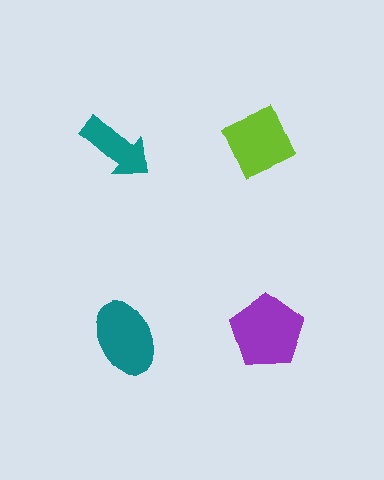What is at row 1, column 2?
A lime diamond.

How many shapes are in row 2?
2 shapes.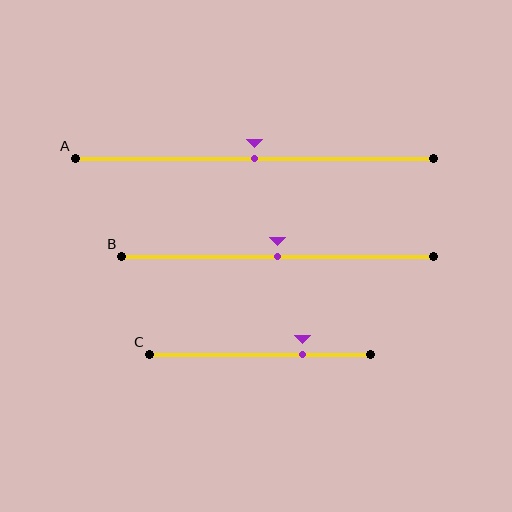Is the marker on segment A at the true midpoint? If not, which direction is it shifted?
Yes, the marker on segment A is at the true midpoint.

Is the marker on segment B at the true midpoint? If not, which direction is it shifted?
Yes, the marker on segment B is at the true midpoint.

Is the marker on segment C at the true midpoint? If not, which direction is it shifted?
No, the marker on segment C is shifted to the right by about 19% of the segment length.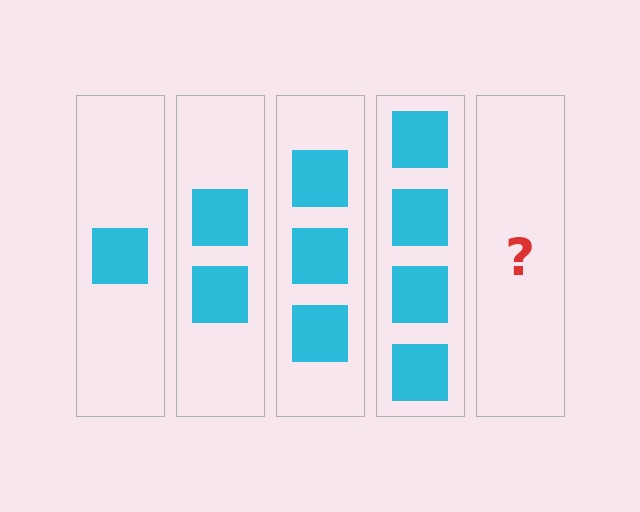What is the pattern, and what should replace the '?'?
The pattern is that each step adds one more square. The '?' should be 5 squares.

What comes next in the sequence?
The next element should be 5 squares.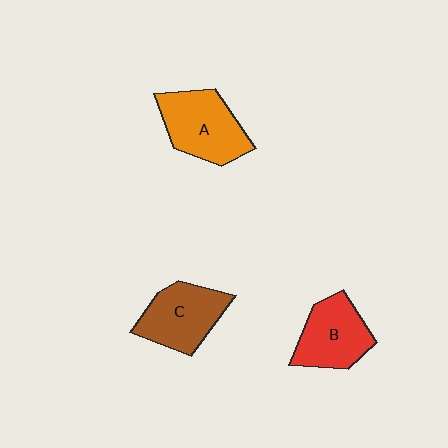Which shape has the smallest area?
Shape B (red).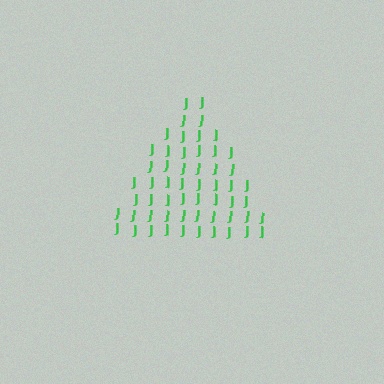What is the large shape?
The large shape is a triangle.